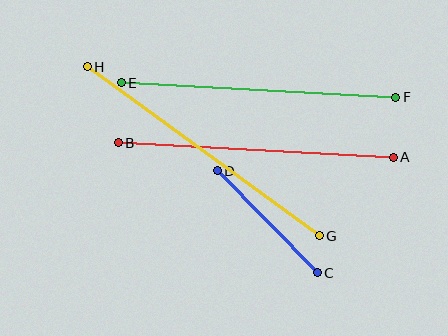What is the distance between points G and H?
The distance is approximately 287 pixels.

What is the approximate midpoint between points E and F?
The midpoint is at approximately (258, 90) pixels.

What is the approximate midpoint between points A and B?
The midpoint is at approximately (256, 150) pixels.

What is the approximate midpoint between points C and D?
The midpoint is at approximately (267, 222) pixels.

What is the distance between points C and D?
The distance is approximately 143 pixels.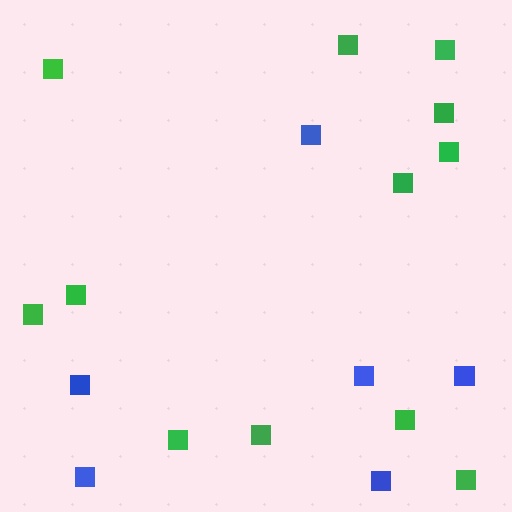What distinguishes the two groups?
There are 2 groups: one group of blue squares (6) and one group of green squares (12).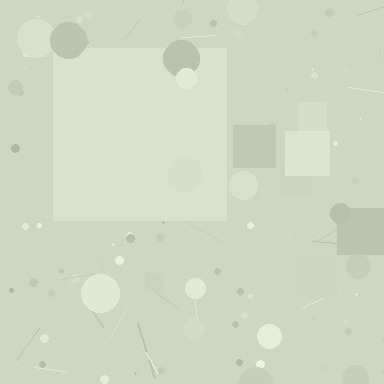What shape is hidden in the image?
A square is hidden in the image.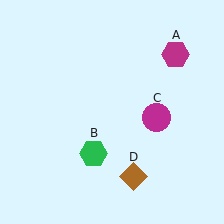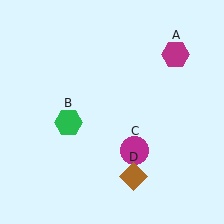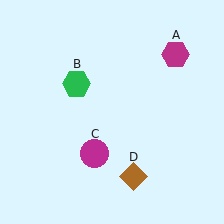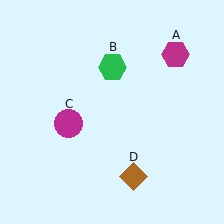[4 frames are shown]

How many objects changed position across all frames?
2 objects changed position: green hexagon (object B), magenta circle (object C).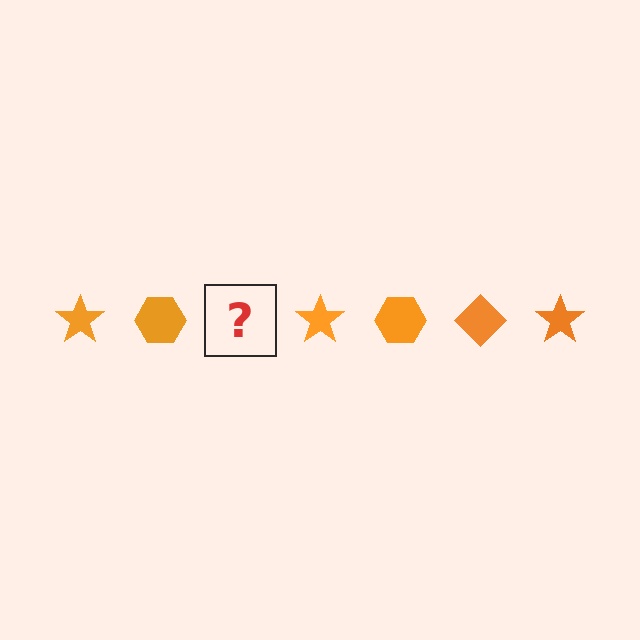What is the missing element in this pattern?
The missing element is an orange diamond.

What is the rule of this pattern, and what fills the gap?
The rule is that the pattern cycles through star, hexagon, diamond shapes in orange. The gap should be filled with an orange diamond.